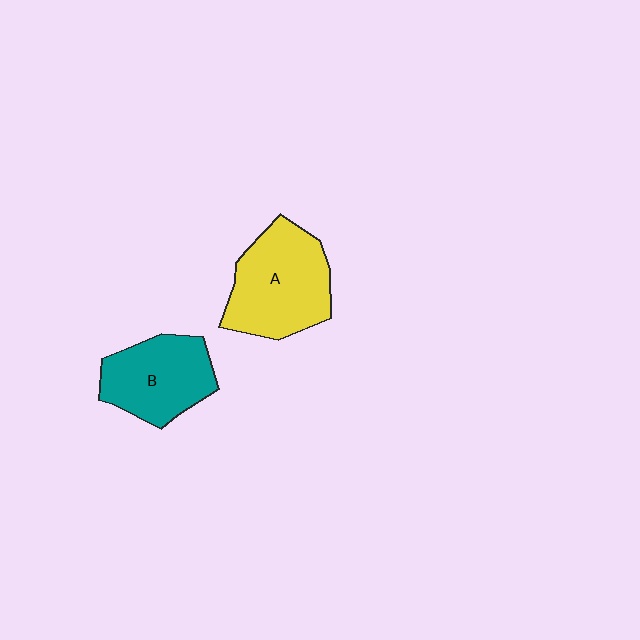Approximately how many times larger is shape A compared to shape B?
Approximately 1.2 times.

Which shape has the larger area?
Shape A (yellow).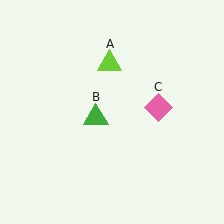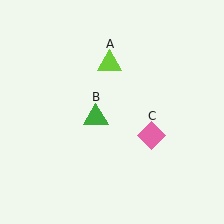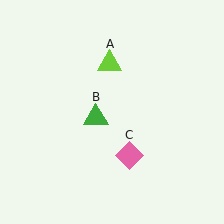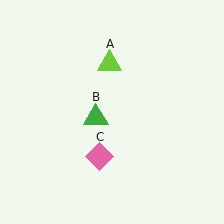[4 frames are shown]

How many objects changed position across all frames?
1 object changed position: pink diamond (object C).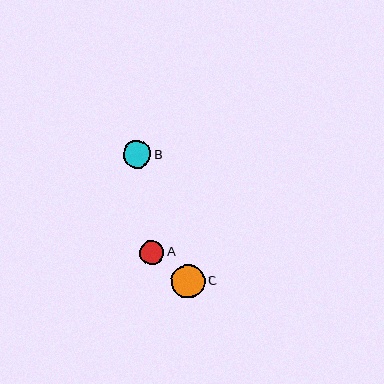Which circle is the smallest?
Circle A is the smallest with a size of approximately 24 pixels.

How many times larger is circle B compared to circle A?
Circle B is approximately 1.2 times the size of circle A.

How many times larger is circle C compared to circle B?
Circle C is approximately 1.2 times the size of circle B.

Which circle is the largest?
Circle C is the largest with a size of approximately 34 pixels.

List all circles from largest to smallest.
From largest to smallest: C, B, A.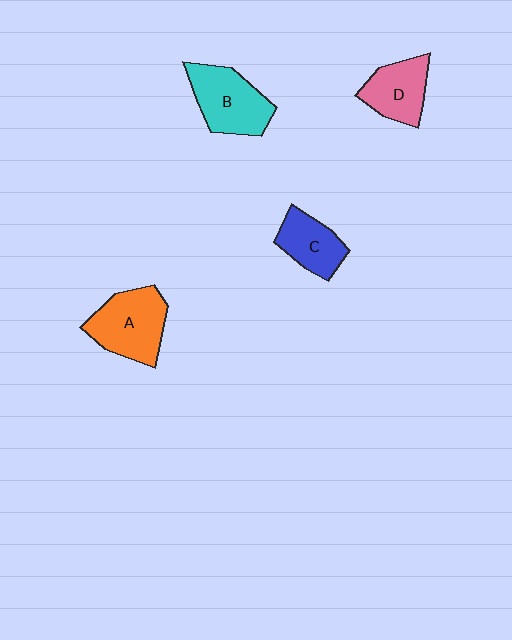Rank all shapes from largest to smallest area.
From largest to smallest: A (orange), B (cyan), D (pink), C (blue).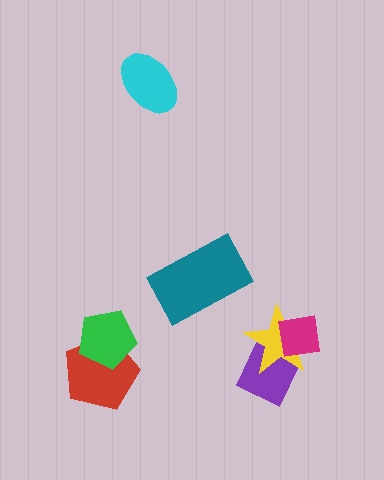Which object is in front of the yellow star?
The magenta square is in front of the yellow star.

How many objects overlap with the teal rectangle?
0 objects overlap with the teal rectangle.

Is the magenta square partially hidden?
No, no other shape covers it.